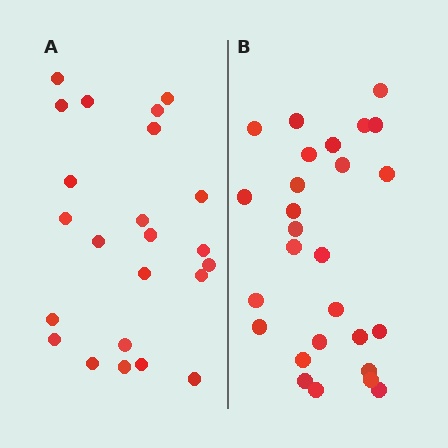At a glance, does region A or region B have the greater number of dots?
Region B (the right region) has more dots.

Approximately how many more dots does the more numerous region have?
Region B has about 4 more dots than region A.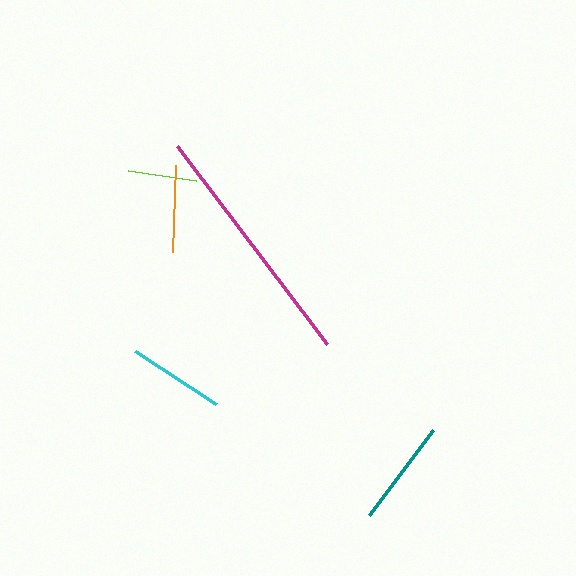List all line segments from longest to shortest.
From longest to shortest: magenta, teal, cyan, orange, lime.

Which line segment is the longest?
The magenta line is the longest at approximately 249 pixels.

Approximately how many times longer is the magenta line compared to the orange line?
The magenta line is approximately 2.8 times the length of the orange line.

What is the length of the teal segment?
The teal segment is approximately 107 pixels long.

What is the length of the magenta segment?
The magenta segment is approximately 249 pixels long.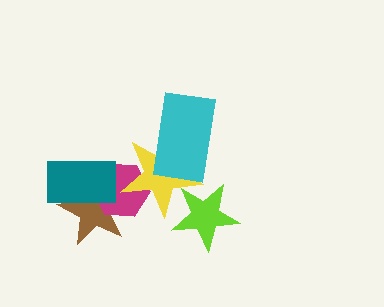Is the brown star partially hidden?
Yes, it is partially covered by another shape.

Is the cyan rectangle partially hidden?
No, no other shape covers it.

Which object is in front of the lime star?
The yellow star is in front of the lime star.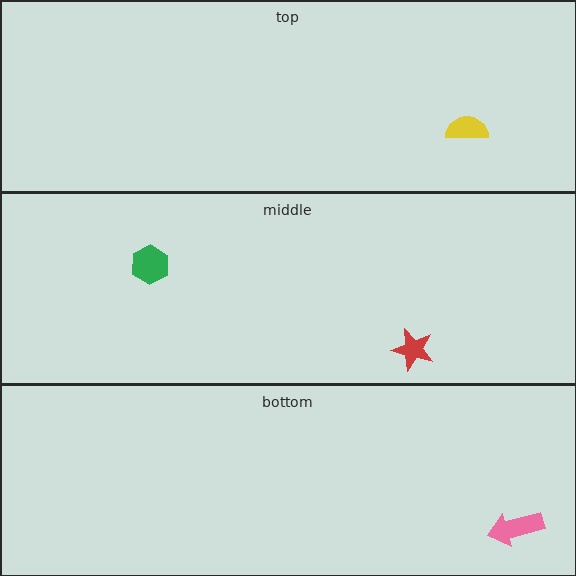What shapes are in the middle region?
The green hexagon, the red star.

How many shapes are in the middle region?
2.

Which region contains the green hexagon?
The middle region.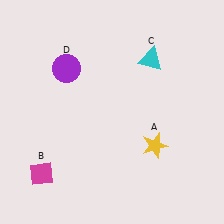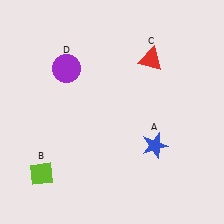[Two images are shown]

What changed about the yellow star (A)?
In Image 1, A is yellow. In Image 2, it changed to blue.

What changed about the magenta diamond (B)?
In Image 1, B is magenta. In Image 2, it changed to lime.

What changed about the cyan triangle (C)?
In Image 1, C is cyan. In Image 2, it changed to red.